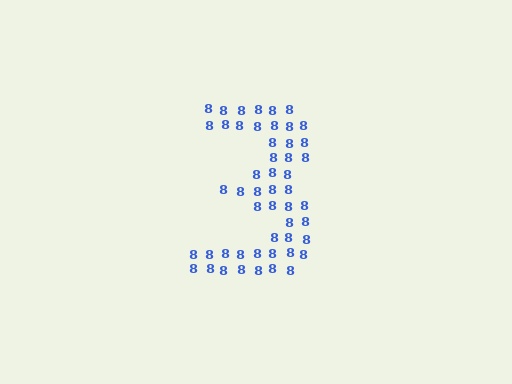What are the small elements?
The small elements are digit 8's.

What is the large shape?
The large shape is the digit 3.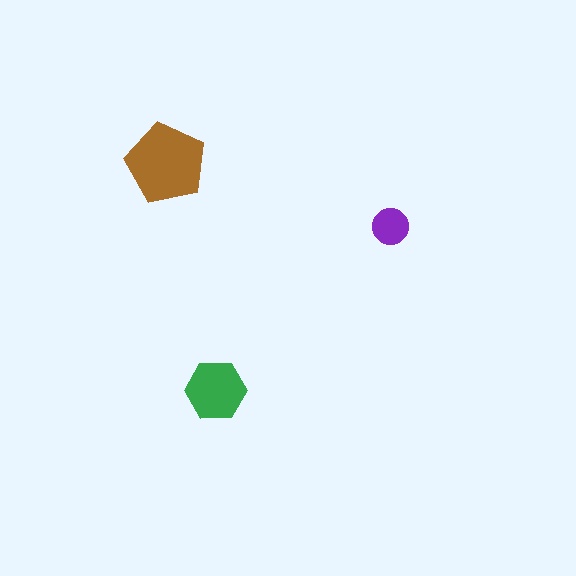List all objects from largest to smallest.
The brown pentagon, the green hexagon, the purple circle.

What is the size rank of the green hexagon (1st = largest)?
2nd.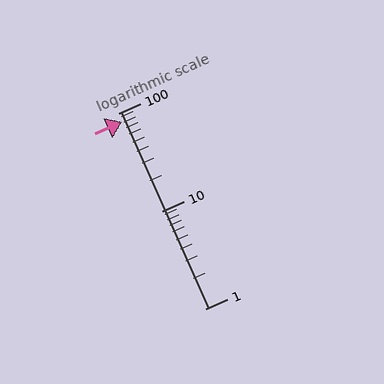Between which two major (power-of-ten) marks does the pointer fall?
The pointer is between 10 and 100.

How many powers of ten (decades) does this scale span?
The scale spans 2 decades, from 1 to 100.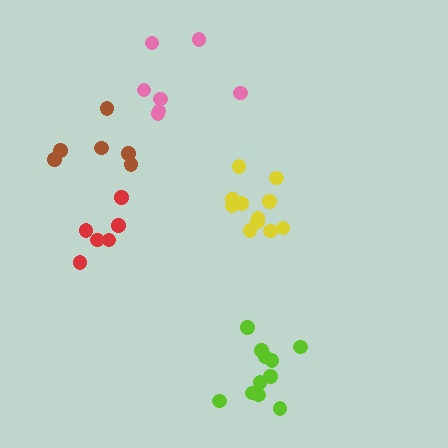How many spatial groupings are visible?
There are 5 spatial groupings.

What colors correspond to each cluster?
The clusters are colored: lime, yellow, red, pink, brown.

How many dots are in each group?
Group 1: 11 dots, Group 2: 11 dots, Group 3: 6 dots, Group 4: 7 dots, Group 5: 6 dots (41 total).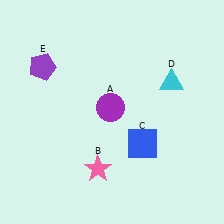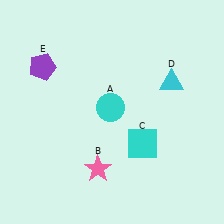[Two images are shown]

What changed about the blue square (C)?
In Image 1, C is blue. In Image 2, it changed to cyan.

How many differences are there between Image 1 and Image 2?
There are 2 differences between the two images.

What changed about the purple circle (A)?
In Image 1, A is purple. In Image 2, it changed to cyan.